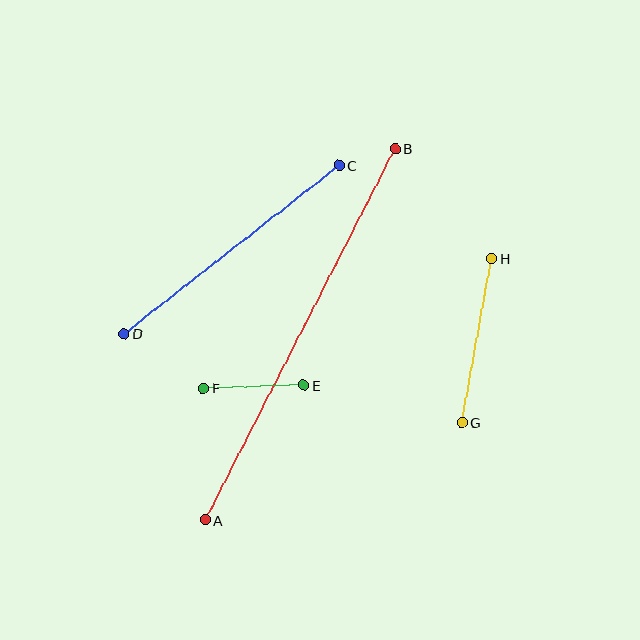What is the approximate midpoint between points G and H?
The midpoint is at approximately (477, 340) pixels.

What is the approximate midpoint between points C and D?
The midpoint is at approximately (232, 250) pixels.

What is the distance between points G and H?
The distance is approximately 167 pixels.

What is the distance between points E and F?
The distance is approximately 100 pixels.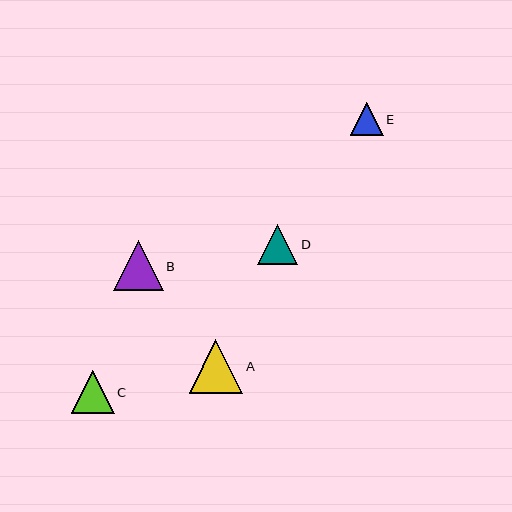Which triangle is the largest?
Triangle A is the largest with a size of approximately 53 pixels.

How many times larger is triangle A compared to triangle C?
Triangle A is approximately 1.2 times the size of triangle C.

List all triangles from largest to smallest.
From largest to smallest: A, B, C, D, E.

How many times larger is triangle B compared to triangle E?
Triangle B is approximately 1.5 times the size of triangle E.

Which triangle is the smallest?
Triangle E is the smallest with a size of approximately 33 pixels.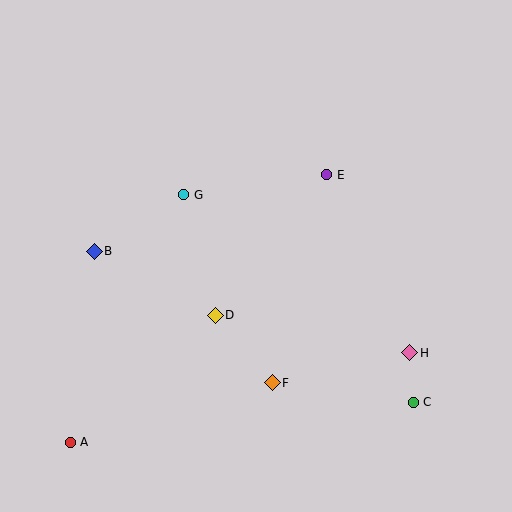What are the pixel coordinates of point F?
Point F is at (272, 383).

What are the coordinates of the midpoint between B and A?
The midpoint between B and A is at (82, 347).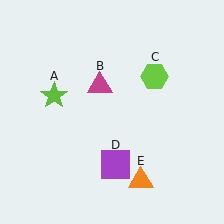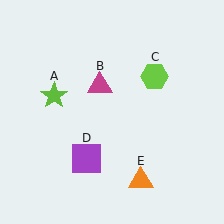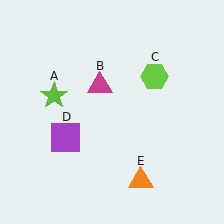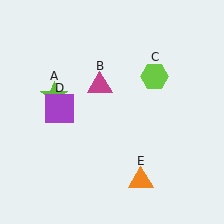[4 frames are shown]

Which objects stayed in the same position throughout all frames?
Lime star (object A) and magenta triangle (object B) and lime hexagon (object C) and orange triangle (object E) remained stationary.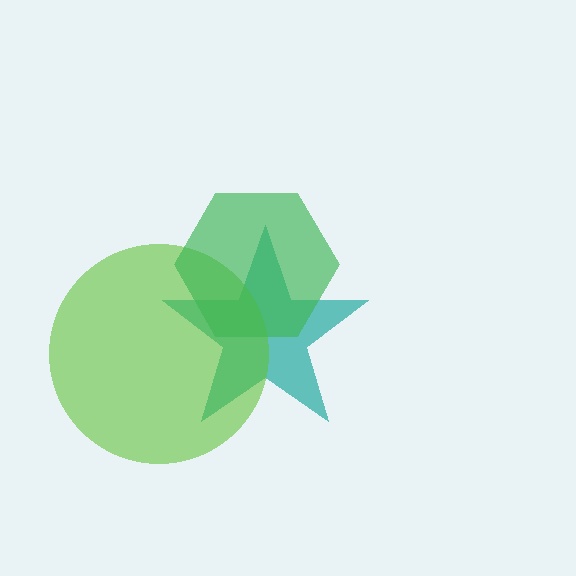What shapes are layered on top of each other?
The layered shapes are: a teal star, a lime circle, a green hexagon.